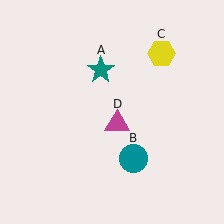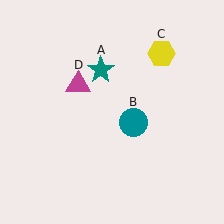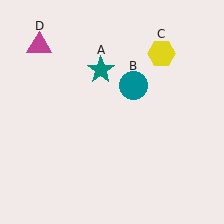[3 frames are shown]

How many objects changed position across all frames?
2 objects changed position: teal circle (object B), magenta triangle (object D).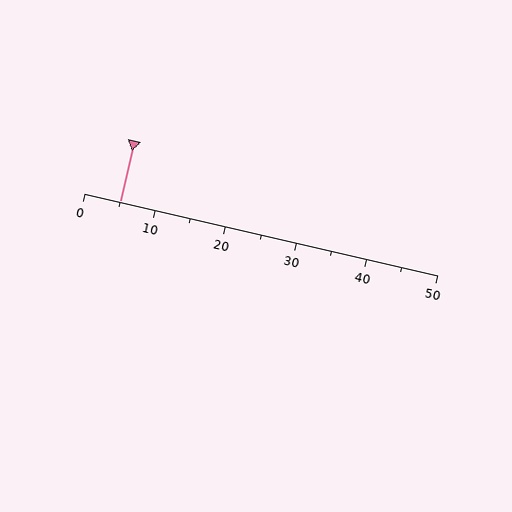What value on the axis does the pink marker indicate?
The marker indicates approximately 5.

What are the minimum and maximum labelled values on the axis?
The axis runs from 0 to 50.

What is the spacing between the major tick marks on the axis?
The major ticks are spaced 10 apart.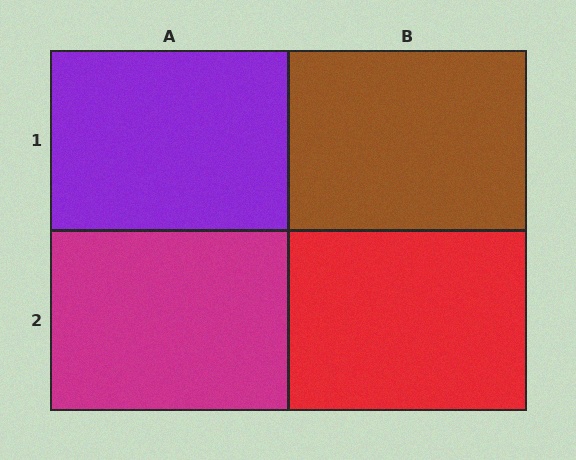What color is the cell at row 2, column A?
Magenta.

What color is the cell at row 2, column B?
Red.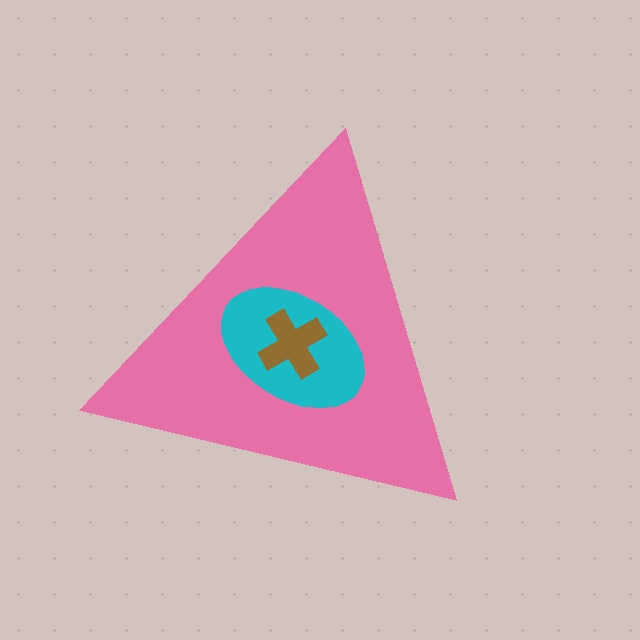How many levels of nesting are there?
3.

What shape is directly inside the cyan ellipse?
The brown cross.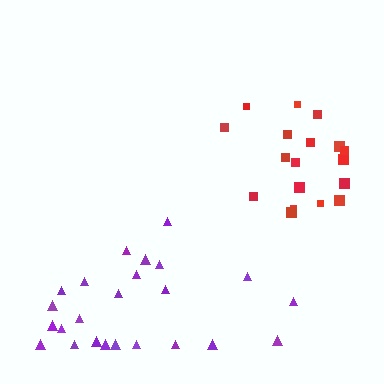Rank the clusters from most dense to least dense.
red, purple.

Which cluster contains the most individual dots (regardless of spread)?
Purple (26).